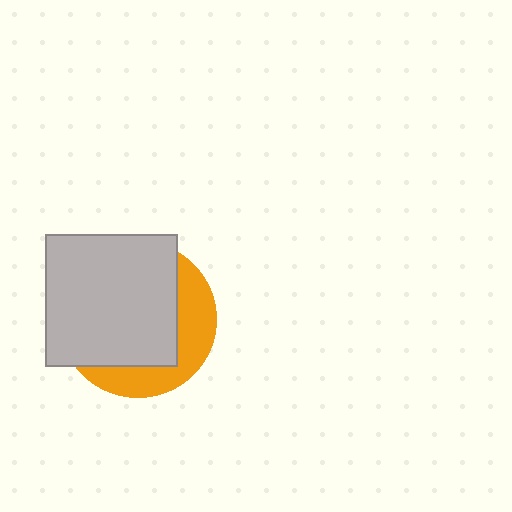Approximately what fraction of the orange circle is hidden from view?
Roughly 68% of the orange circle is hidden behind the light gray square.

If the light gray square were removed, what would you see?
You would see the complete orange circle.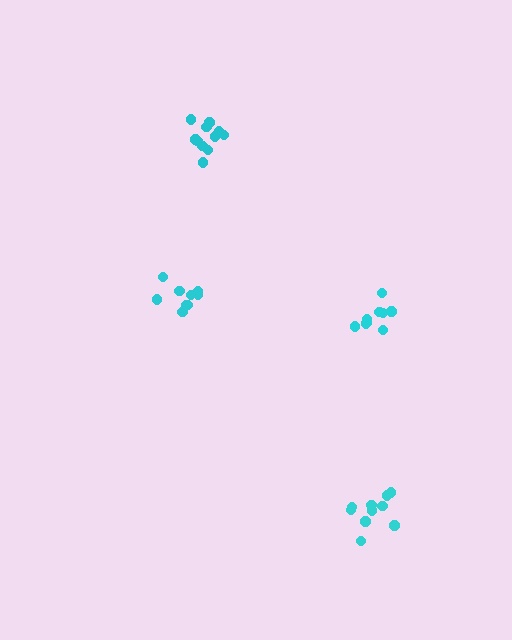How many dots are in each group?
Group 1: 10 dots, Group 2: 9 dots, Group 3: 11 dots, Group 4: 9 dots (39 total).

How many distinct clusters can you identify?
There are 4 distinct clusters.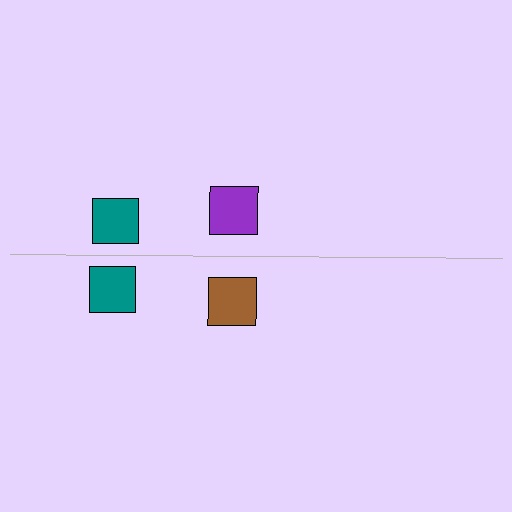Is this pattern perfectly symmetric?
No, the pattern is not perfectly symmetric. The brown square on the bottom side breaks the symmetry — its mirror counterpart is purple.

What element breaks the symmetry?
The brown square on the bottom side breaks the symmetry — its mirror counterpart is purple.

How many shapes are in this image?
There are 4 shapes in this image.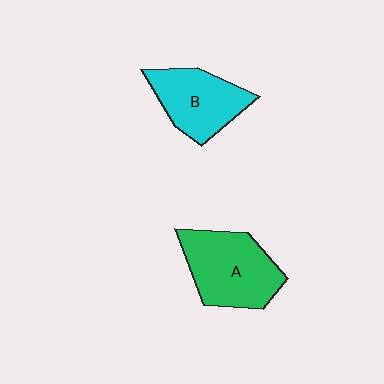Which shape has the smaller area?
Shape B (cyan).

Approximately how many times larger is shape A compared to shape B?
Approximately 1.2 times.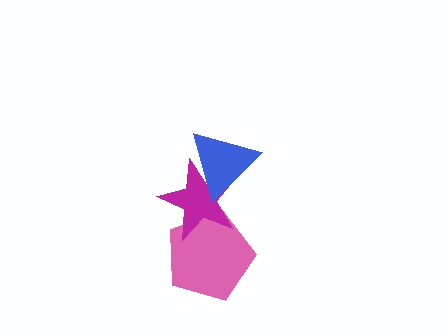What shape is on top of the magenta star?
The blue triangle is on top of the magenta star.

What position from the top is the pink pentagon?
The pink pentagon is 3rd from the top.